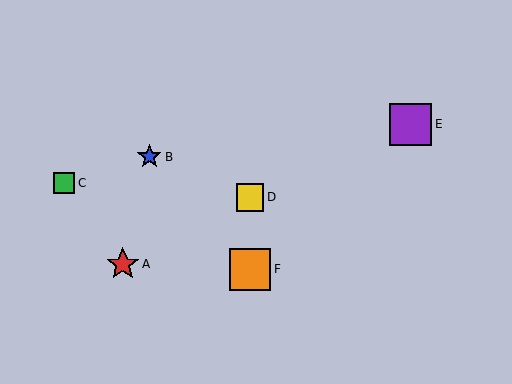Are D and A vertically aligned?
No, D is at x≈250 and A is at x≈123.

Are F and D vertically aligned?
Yes, both are at x≈250.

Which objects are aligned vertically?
Objects D, F are aligned vertically.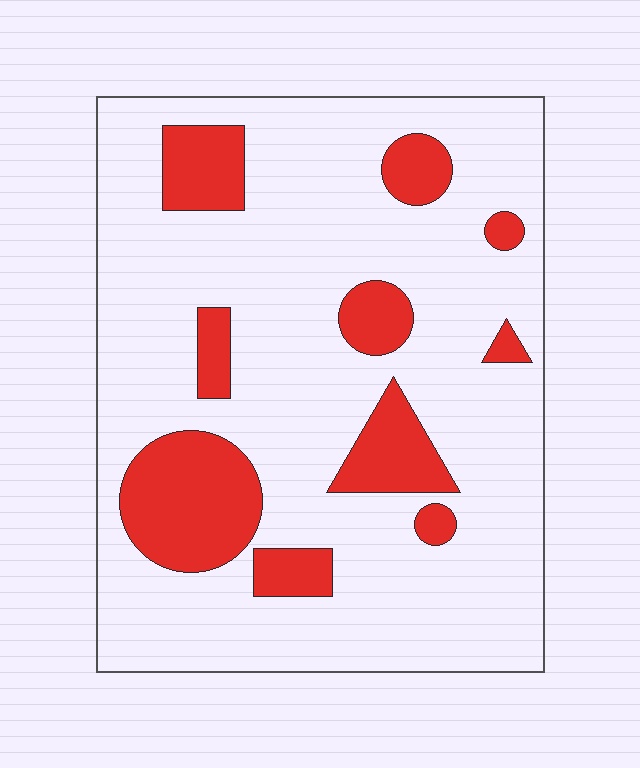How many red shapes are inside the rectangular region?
10.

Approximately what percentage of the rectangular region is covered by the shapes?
Approximately 20%.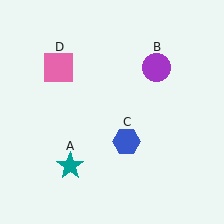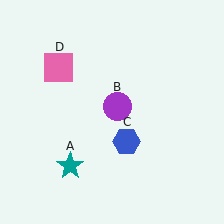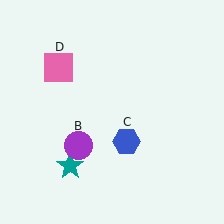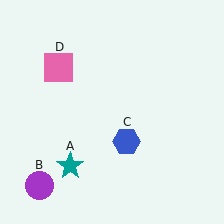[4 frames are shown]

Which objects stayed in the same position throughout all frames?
Teal star (object A) and blue hexagon (object C) and pink square (object D) remained stationary.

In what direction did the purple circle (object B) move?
The purple circle (object B) moved down and to the left.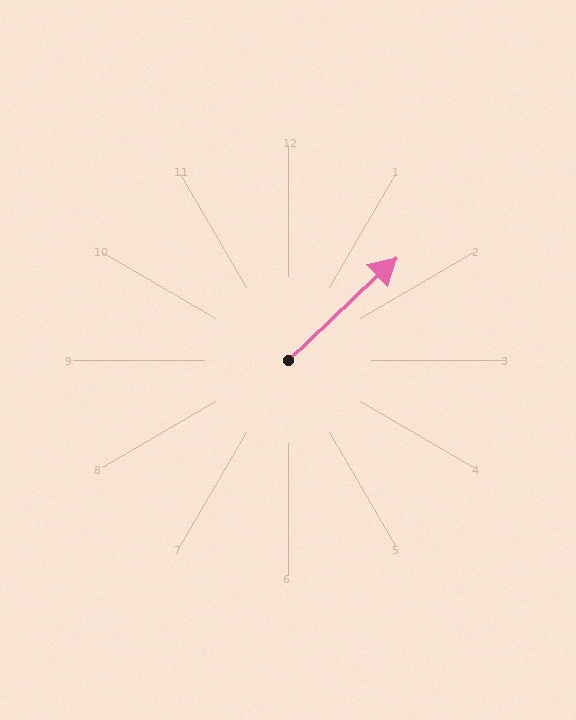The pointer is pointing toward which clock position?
Roughly 2 o'clock.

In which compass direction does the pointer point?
Northeast.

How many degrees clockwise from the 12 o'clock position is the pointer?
Approximately 47 degrees.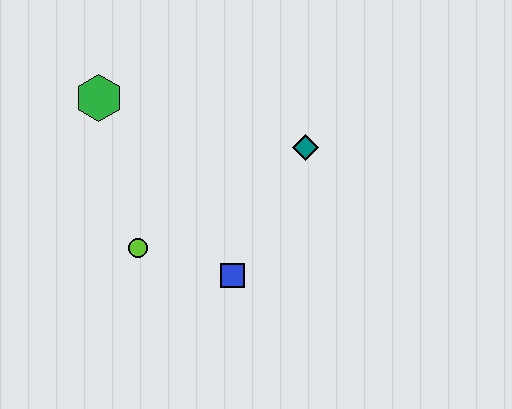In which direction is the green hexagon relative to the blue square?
The green hexagon is above the blue square.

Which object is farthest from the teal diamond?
The green hexagon is farthest from the teal diamond.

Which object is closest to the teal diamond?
The blue square is closest to the teal diamond.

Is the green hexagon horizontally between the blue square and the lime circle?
No